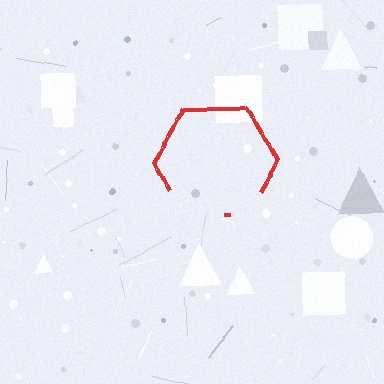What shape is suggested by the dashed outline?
The dashed outline suggests a hexagon.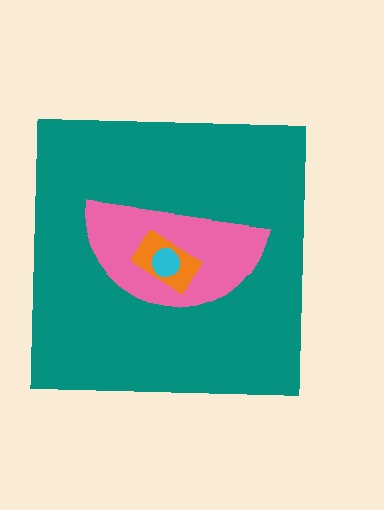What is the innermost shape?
The cyan circle.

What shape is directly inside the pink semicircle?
The orange rectangle.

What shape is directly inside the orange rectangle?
The cyan circle.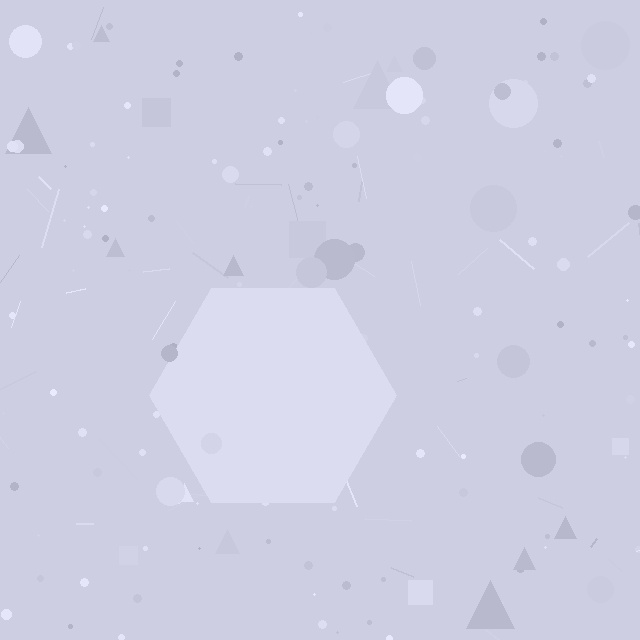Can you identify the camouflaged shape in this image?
The camouflaged shape is a hexagon.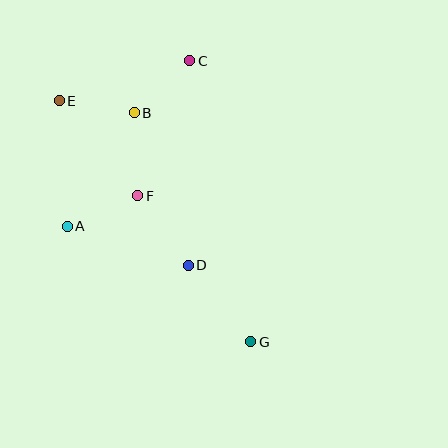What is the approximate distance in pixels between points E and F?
The distance between E and F is approximately 123 pixels.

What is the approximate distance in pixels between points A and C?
The distance between A and C is approximately 206 pixels.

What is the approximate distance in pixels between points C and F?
The distance between C and F is approximately 145 pixels.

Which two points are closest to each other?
Points B and E are closest to each other.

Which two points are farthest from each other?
Points E and G are farthest from each other.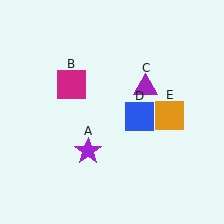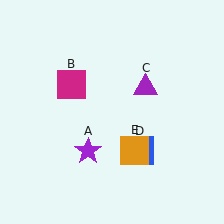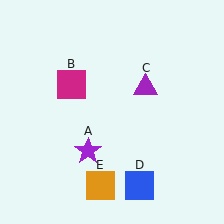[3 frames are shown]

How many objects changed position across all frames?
2 objects changed position: blue square (object D), orange square (object E).